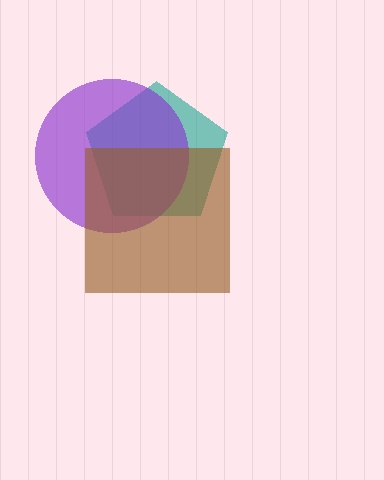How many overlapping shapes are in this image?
There are 3 overlapping shapes in the image.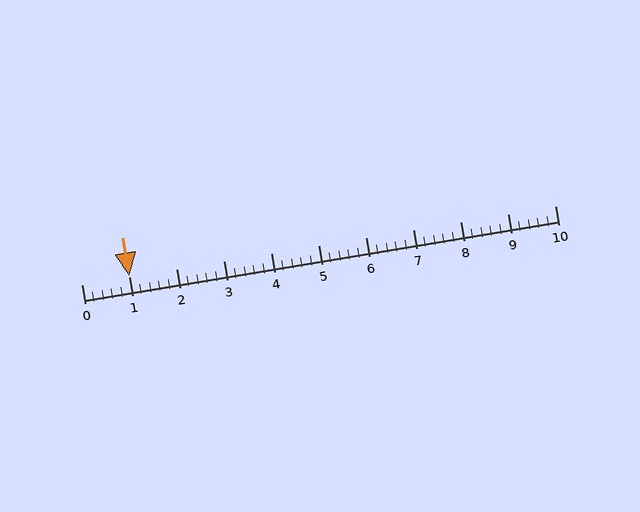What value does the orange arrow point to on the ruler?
The orange arrow points to approximately 1.0.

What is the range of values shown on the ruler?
The ruler shows values from 0 to 10.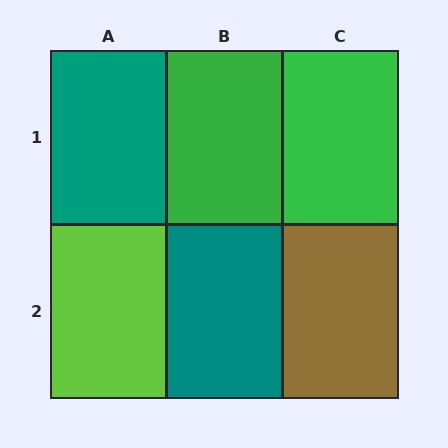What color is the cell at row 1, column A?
Teal.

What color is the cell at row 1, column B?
Green.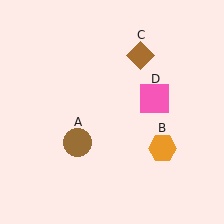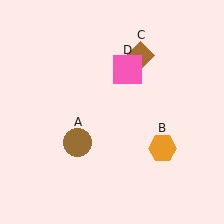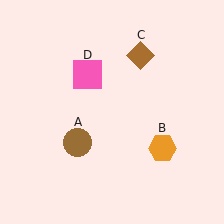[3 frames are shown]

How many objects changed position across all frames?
1 object changed position: pink square (object D).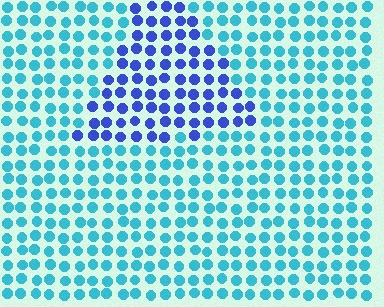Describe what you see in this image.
The image is filled with small cyan elements in a uniform arrangement. A triangle-shaped region is visible where the elements are tinted to a slightly different hue, forming a subtle color boundary.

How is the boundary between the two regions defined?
The boundary is defined purely by a slight shift in hue (about 44 degrees). Spacing, size, and orientation are identical on both sides.